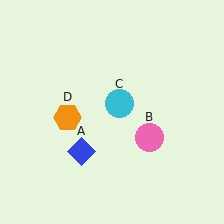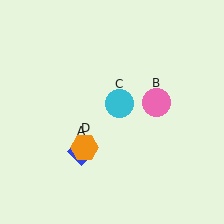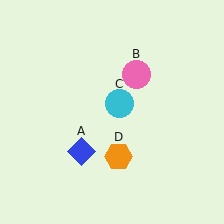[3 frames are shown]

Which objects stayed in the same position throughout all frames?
Blue diamond (object A) and cyan circle (object C) remained stationary.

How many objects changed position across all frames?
2 objects changed position: pink circle (object B), orange hexagon (object D).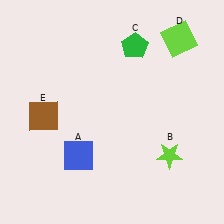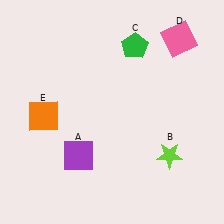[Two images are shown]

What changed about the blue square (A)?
In Image 1, A is blue. In Image 2, it changed to purple.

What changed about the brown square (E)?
In Image 1, E is brown. In Image 2, it changed to orange.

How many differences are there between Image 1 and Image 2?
There are 3 differences between the two images.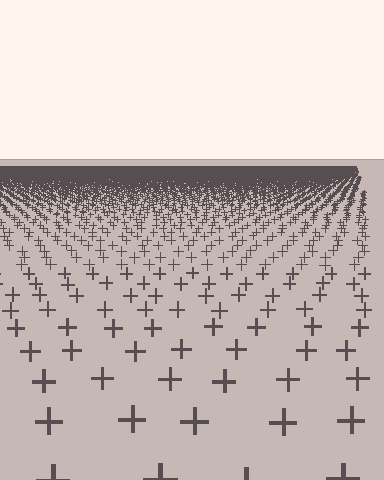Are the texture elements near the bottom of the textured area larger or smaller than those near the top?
Larger. Near the bottom, elements are closer to the viewer and appear at a bigger on-screen size.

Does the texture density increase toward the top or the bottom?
Density increases toward the top.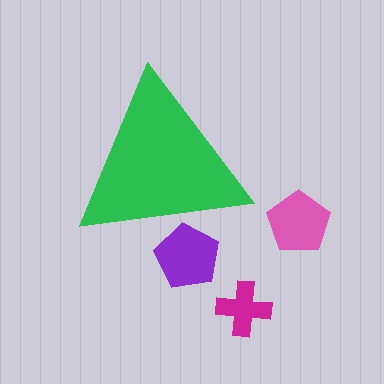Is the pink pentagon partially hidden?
No, the pink pentagon is fully visible.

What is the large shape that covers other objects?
A green triangle.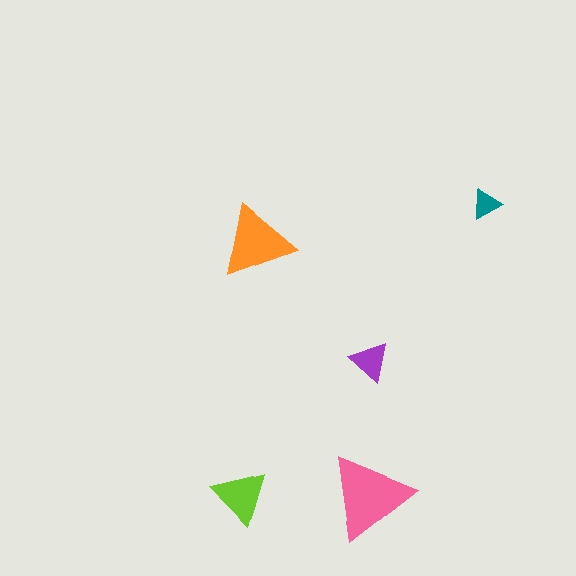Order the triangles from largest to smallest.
the pink one, the orange one, the lime one, the purple one, the teal one.